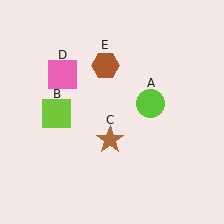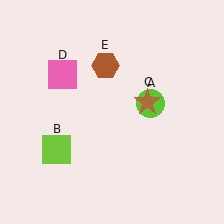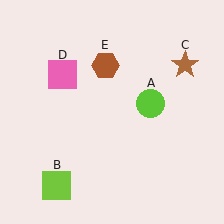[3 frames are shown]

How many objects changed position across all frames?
2 objects changed position: lime square (object B), brown star (object C).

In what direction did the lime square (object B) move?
The lime square (object B) moved down.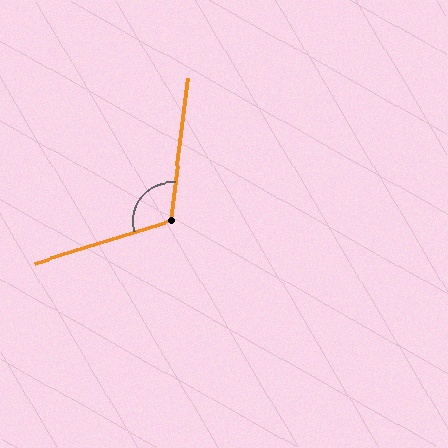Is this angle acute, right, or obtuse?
It is obtuse.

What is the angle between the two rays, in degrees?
Approximately 115 degrees.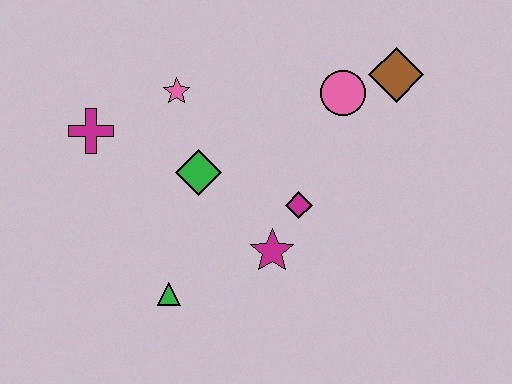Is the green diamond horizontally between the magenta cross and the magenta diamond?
Yes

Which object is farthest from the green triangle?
The brown diamond is farthest from the green triangle.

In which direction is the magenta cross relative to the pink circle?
The magenta cross is to the left of the pink circle.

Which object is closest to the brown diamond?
The pink circle is closest to the brown diamond.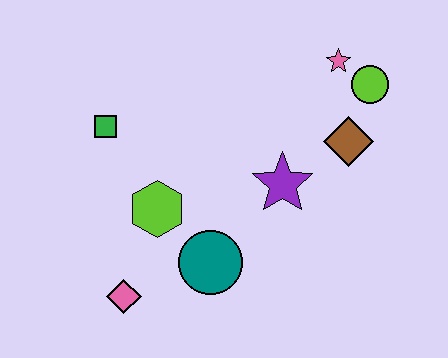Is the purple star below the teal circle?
No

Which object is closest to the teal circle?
The lime hexagon is closest to the teal circle.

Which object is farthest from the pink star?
The pink diamond is farthest from the pink star.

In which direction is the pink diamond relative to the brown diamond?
The pink diamond is to the left of the brown diamond.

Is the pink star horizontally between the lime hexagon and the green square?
No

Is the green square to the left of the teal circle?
Yes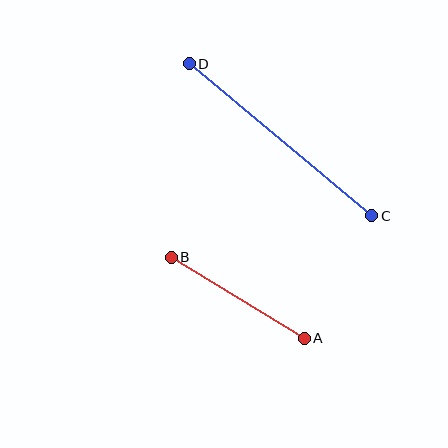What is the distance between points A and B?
The distance is approximately 156 pixels.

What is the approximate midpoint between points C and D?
The midpoint is at approximately (280, 140) pixels.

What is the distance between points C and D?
The distance is approximately 237 pixels.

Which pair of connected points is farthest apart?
Points C and D are farthest apart.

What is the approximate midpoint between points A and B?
The midpoint is at approximately (238, 298) pixels.